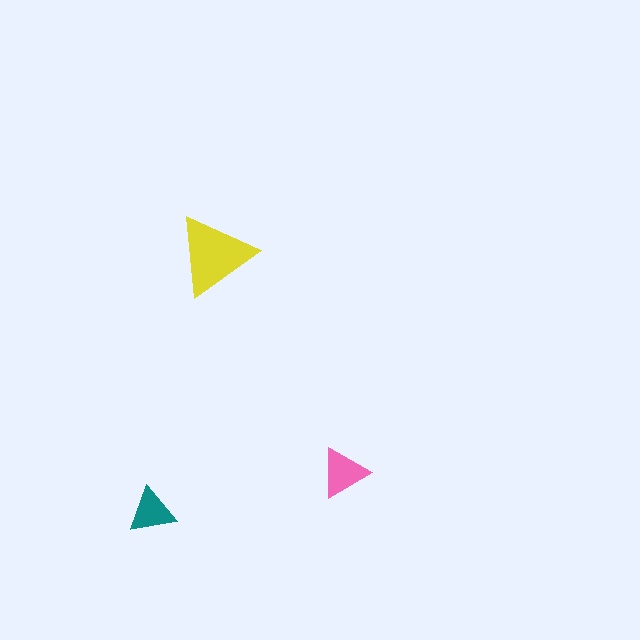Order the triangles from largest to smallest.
the yellow one, the pink one, the teal one.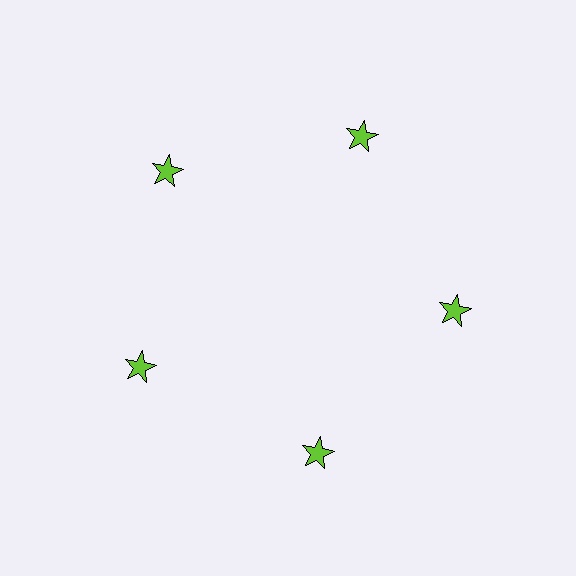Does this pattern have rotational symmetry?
Yes, this pattern has 5-fold rotational symmetry. It looks the same after rotating 72 degrees around the center.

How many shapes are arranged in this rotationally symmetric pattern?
There are 5 shapes, arranged in 5 groups of 1.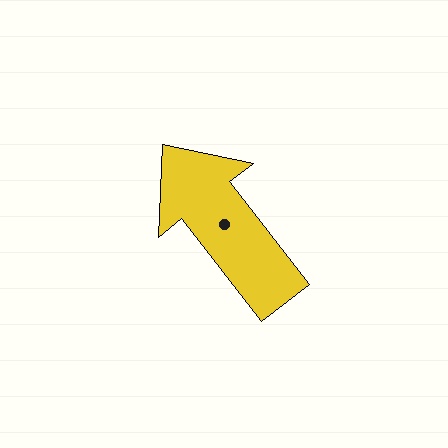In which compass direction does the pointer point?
Northwest.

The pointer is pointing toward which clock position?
Roughly 11 o'clock.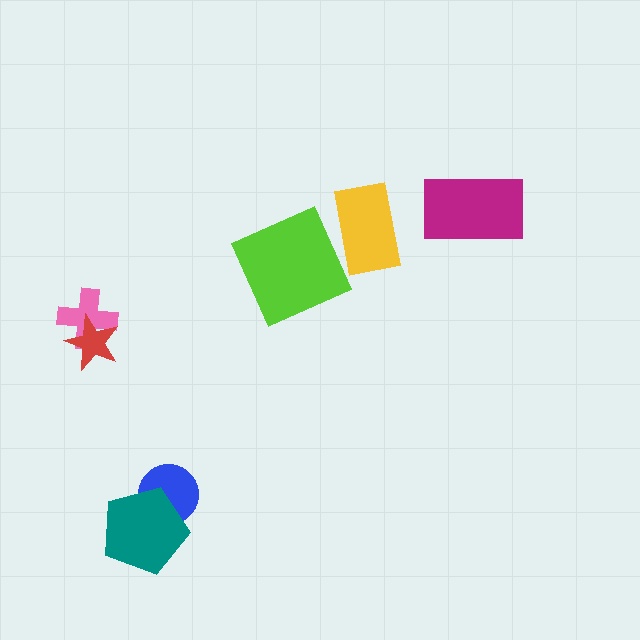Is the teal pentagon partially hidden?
No, no other shape covers it.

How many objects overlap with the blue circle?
1 object overlaps with the blue circle.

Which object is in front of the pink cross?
The red star is in front of the pink cross.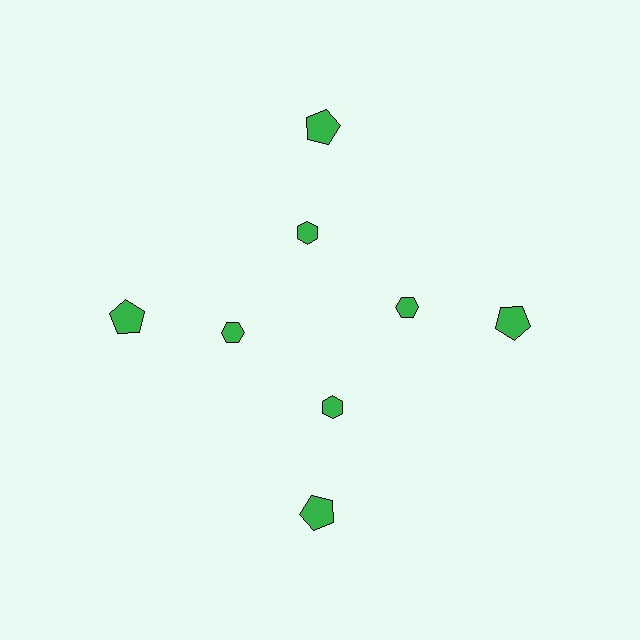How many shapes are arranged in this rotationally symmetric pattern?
There are 8 shapes, arranged in 4 groups of 2.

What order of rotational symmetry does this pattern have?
This pattern has 4-fold rotational symmetry.